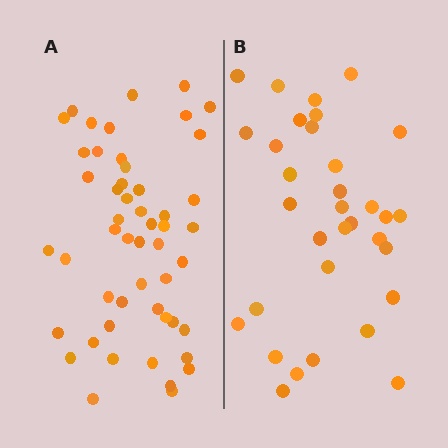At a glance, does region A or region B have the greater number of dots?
Region A (the left region) has more dots.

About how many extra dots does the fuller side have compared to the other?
Region A has approximately 20 more dots than region B.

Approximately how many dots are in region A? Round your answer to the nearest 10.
About 50 dots. (The exact count is 51, which rounds to 50.)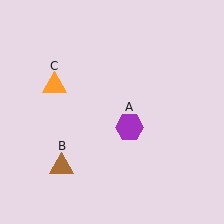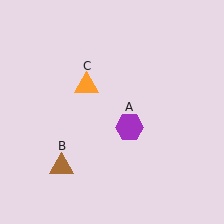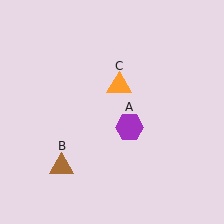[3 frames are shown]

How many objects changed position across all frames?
1 object changed position: orange triangle (object C).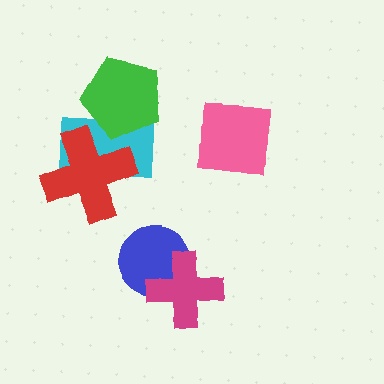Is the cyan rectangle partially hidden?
Yes, it is partially covered by another shape.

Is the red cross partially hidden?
No, no other shape covers it.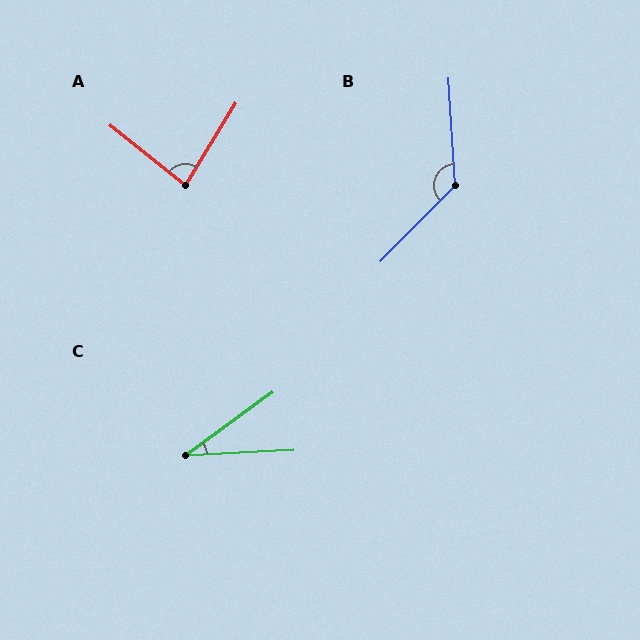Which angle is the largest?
B, at approximately 132 degrees.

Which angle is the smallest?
C, at approximately 33 degrees.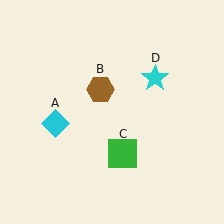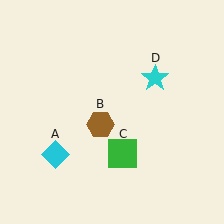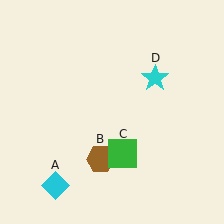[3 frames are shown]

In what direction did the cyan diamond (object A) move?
The cyan diamond (object A) moved down.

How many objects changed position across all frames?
2 objects changed position: cyan diamond (object A), brown hexagon (object B).